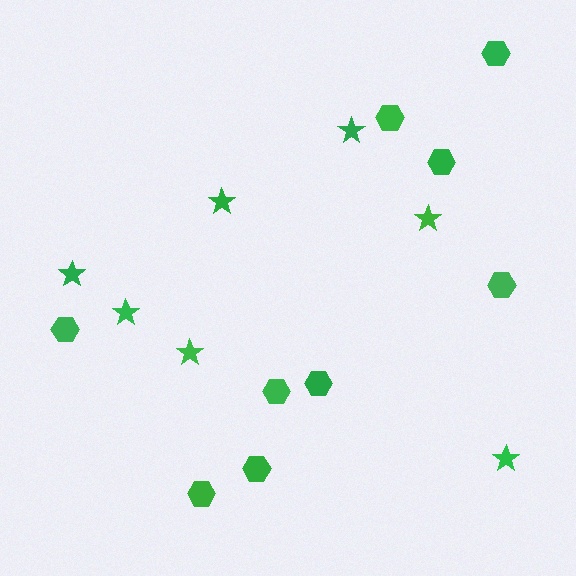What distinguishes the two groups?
There are 2 groups: one group of hexagons (9) and one group of stars (7).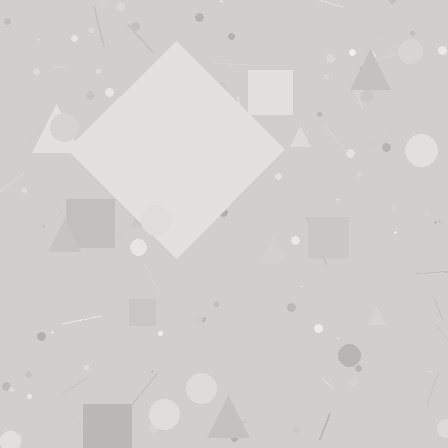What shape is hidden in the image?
A diamond is hidden in the image.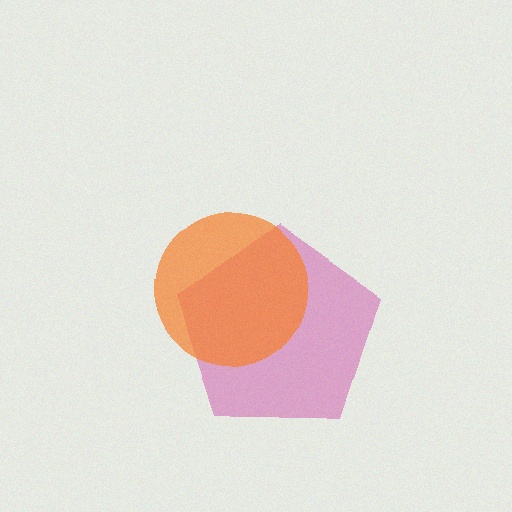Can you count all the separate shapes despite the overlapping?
Yes, there are 2 separate shapes.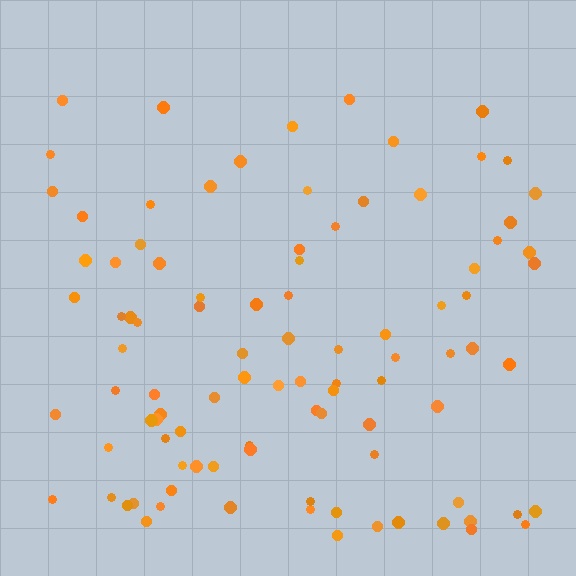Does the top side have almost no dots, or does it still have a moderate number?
Still a moderate number, just noticeably fewer than the bottom.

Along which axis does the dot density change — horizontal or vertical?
Vertical.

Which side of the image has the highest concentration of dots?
The bottom.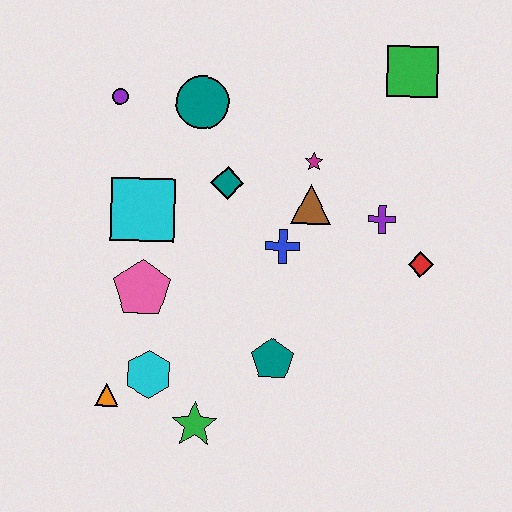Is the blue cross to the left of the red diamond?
Yes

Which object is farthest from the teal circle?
The green star is farthest from the teal circle.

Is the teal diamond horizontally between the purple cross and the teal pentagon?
No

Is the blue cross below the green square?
Yes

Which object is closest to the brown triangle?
The magenta star is closest to the brown triangle.